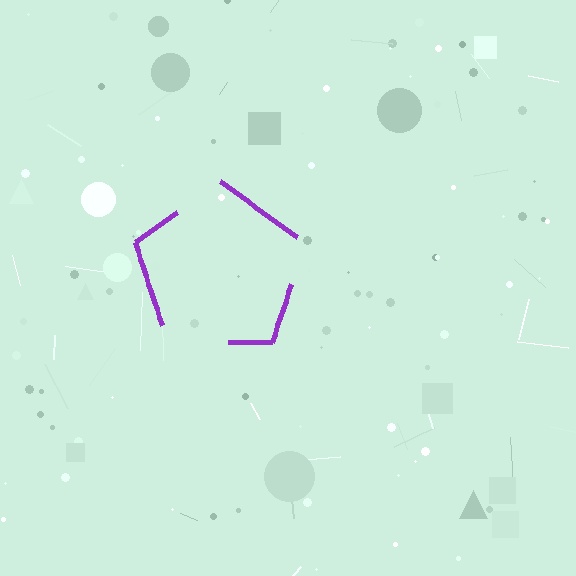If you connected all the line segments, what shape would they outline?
They would outline a pentagon.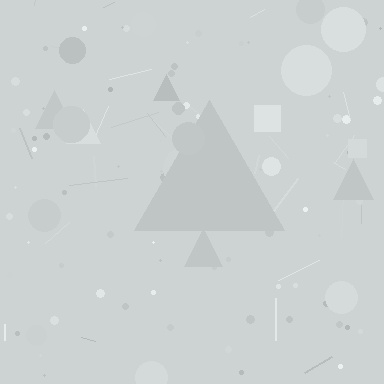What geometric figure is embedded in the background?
A triangle is embedded in the background.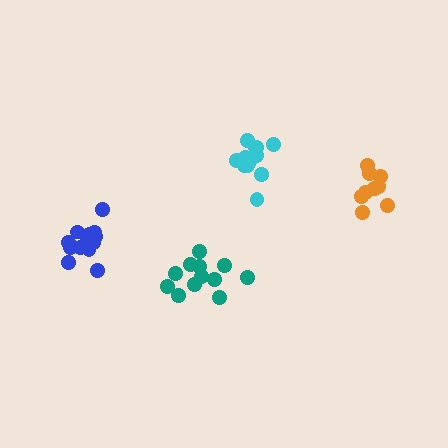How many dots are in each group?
Group 1: 9 dots, Group 2: 13 dots, Group 3: 12 dots, Group 4: 13 dots (47 total).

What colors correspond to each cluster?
The clusters are colored: orange, blue, cyan, teal.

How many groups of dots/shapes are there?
There are 4 groups.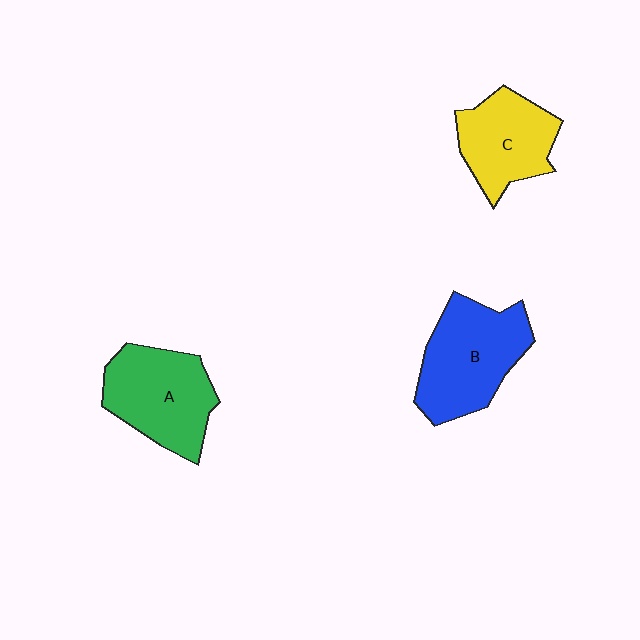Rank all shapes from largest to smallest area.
From largest to smallest: B (blue), A (green), C (yellow).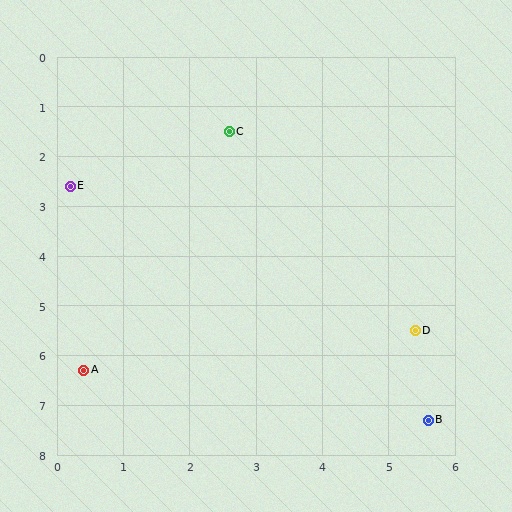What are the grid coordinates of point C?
Point C is at approximately (2.6, 1.5).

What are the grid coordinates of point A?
Point A is at approximately (0.4, 6.3).